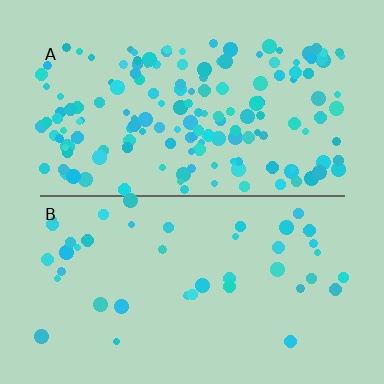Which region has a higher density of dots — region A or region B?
A (the top).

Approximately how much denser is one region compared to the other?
Approximately 3.7× — region A over region B.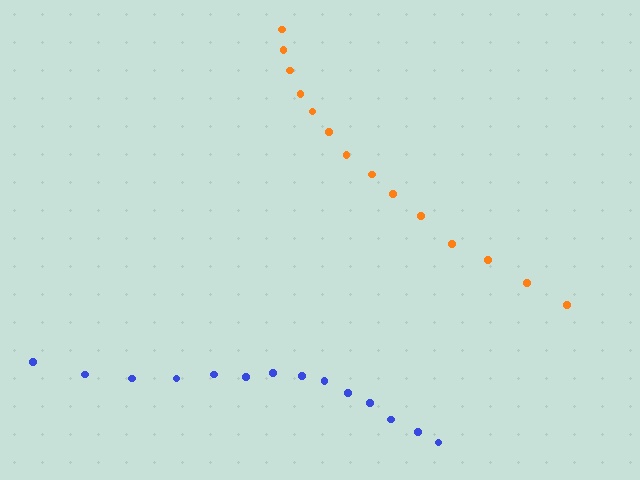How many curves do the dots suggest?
There are 2 distinct paths.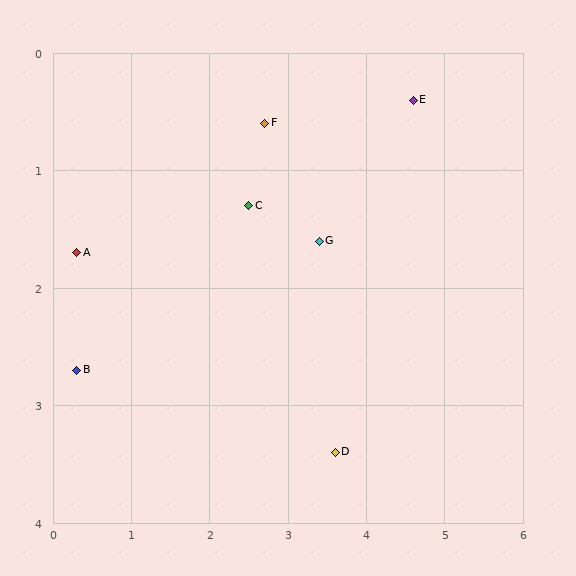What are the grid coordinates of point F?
Point F is at approximately (2.7, 0.6).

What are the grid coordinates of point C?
Point C is at approximately (2.5, 1.3).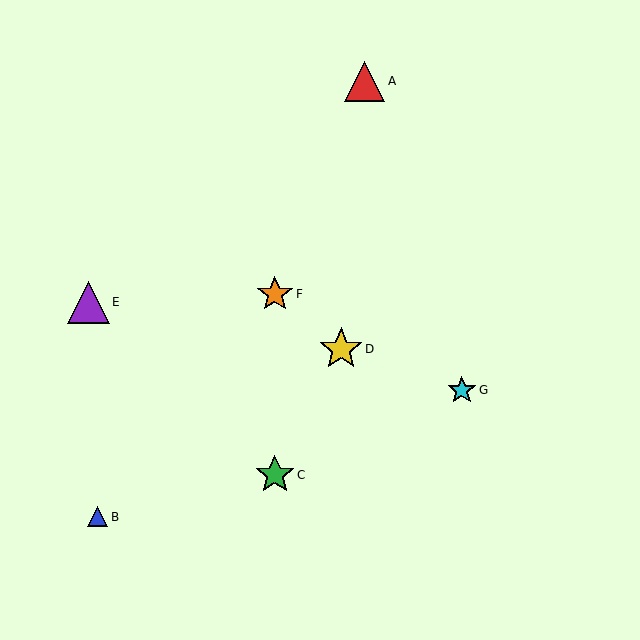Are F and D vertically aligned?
No, F is at x≈275 and D is at x≈341.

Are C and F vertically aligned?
Yes, both are at x≈275.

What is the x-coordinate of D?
Object D is at x≈341.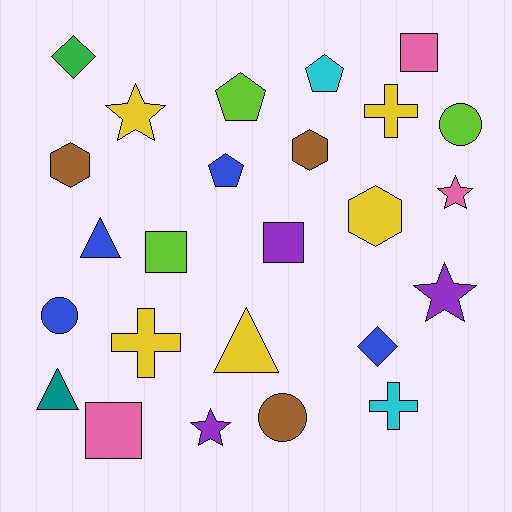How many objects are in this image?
There are 25 objects.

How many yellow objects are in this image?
There are 5 yellow objects.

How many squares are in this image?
There are 4 squares.